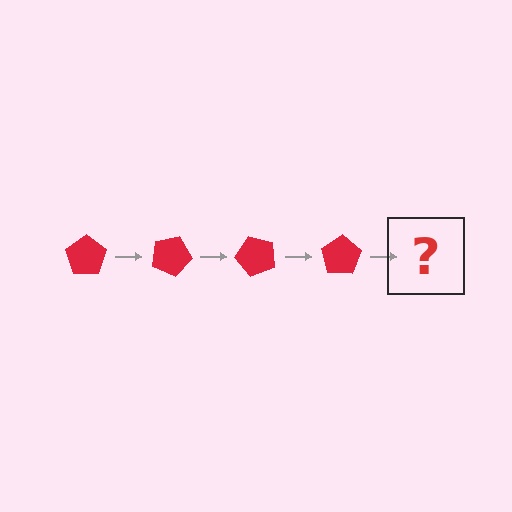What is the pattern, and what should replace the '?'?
The pattern is that the pentagon rotates 25 degrees each step. The '?' should be a red pentagon rotated 100 degrees.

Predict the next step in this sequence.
The next step is a red pentagon rotated 100 degrees.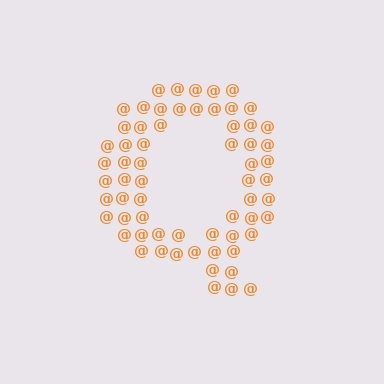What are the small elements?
The small elements are at signs.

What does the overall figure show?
The overall figure shows the letter Q.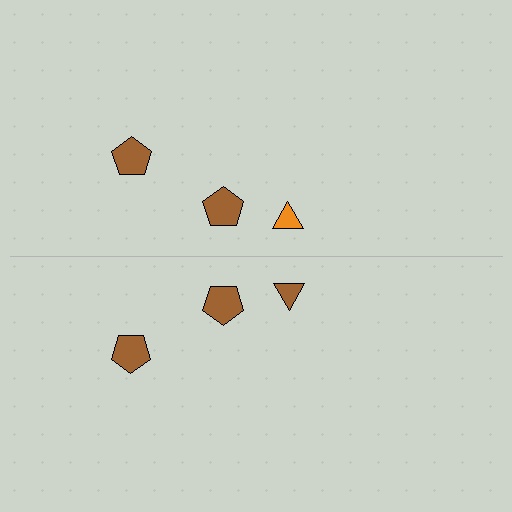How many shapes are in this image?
There are 6 shapes in this image.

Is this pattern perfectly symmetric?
No, the pattern is not perfectly symmetric. The brown triangle on the bottom side breaks the symmetry — its mirror counterpart is orange.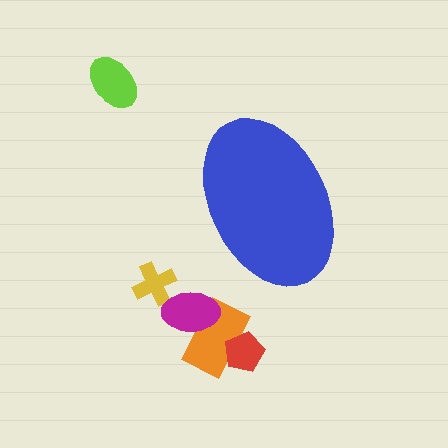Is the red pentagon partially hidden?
No, the red pentagon is fully visible.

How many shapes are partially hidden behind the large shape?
0 shapes are partially hidden.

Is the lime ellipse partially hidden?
No, the lime ellipse is fully visible.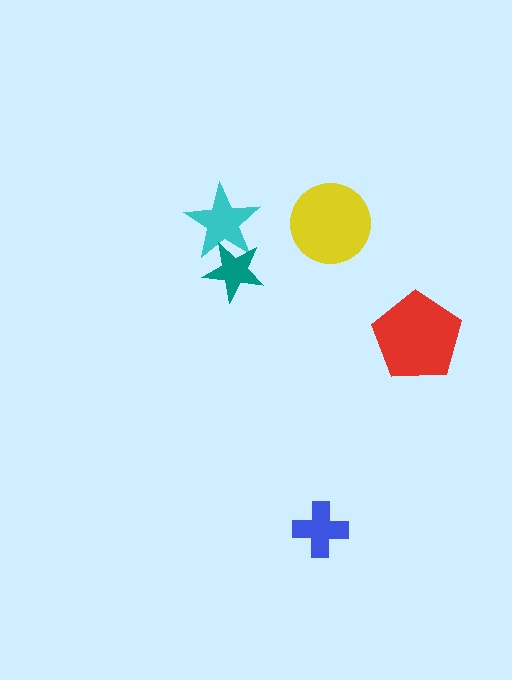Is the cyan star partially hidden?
Yes, it is partially covered by another shape.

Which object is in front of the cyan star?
The teal star is in front of the cyan star.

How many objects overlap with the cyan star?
1 object overlaps with the cyan star.